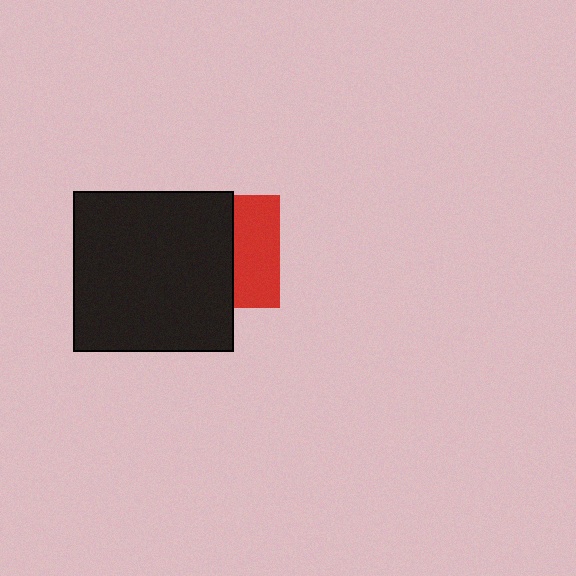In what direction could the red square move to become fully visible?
The red square could move right. That would shift it out from behind the black square entirely.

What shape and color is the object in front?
The object in front is a black square.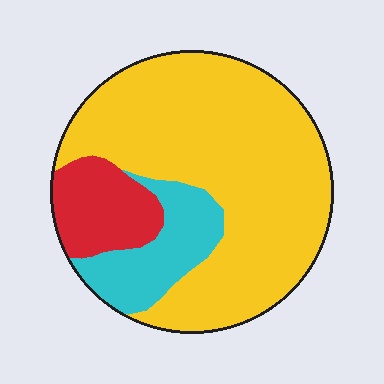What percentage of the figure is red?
Red covers about 15% of the figure.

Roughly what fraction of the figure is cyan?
Cyan takes up about one sixth (1/6) of the figure.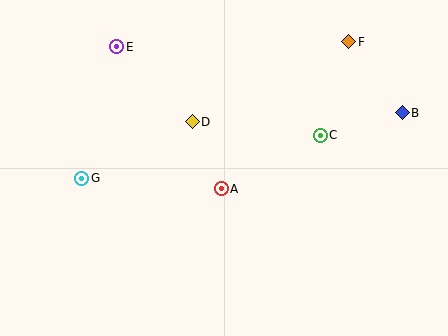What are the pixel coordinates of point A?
Point A is at (221, 189).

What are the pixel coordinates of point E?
Point E is at (117, 47).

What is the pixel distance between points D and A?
The distance between D and A is 73 pixels.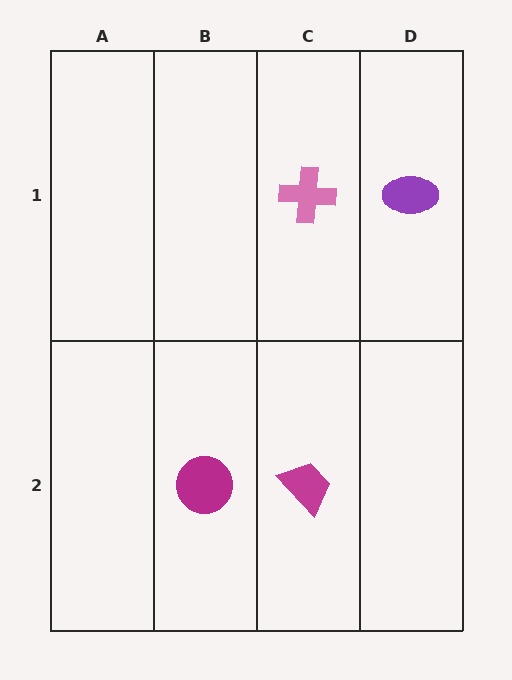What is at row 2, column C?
A magenta trapezoid.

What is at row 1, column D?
A purple ellipse.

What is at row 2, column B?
A magenta circle.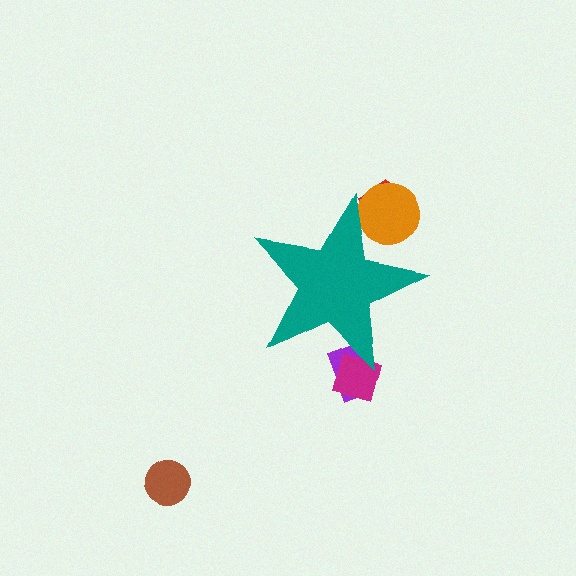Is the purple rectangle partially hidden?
Yes, the purple rectangle is partially hidden behind the teal star.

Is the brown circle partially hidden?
No, the brown circle is fully visible.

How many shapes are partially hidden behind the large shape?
4 shapes are partially hidden.